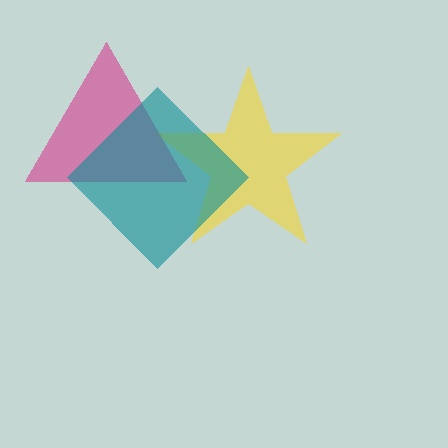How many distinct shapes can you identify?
There are 3 distinct shapes: a yellow star, a magenta triangle, a teal diamond.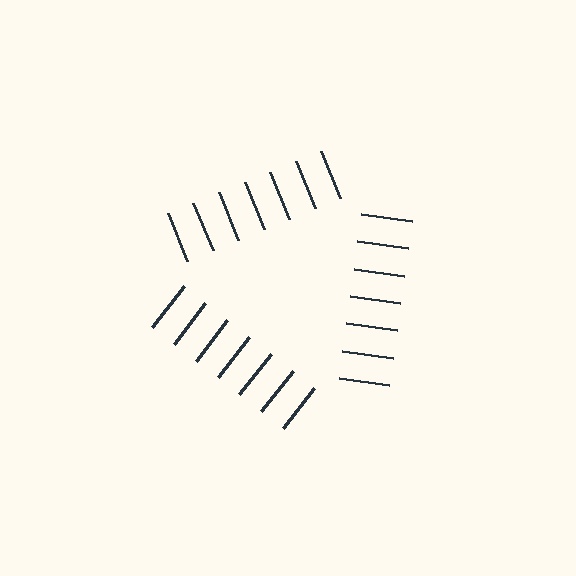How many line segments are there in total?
21 — 7 along each of the 3 edges.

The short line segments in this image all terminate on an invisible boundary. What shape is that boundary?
An illusory triangle — the line segments terminate on its edges but no continuous stroke is drawn.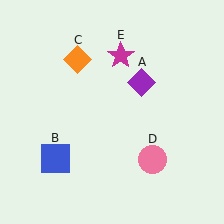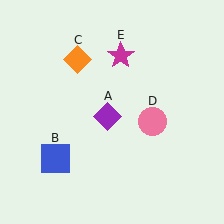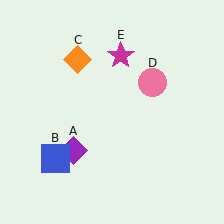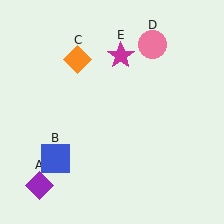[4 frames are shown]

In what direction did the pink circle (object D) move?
The pink circle (object D) moved up.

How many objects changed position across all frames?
2 objects changed position: purple diamond (object A), pink circle (object D).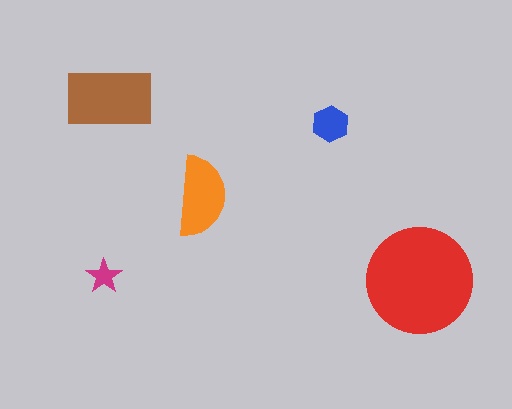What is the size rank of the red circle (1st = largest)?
1st.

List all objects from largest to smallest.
The red circle, the brown rectangle, the orange semicircle, the blue hexagon, the magenta star.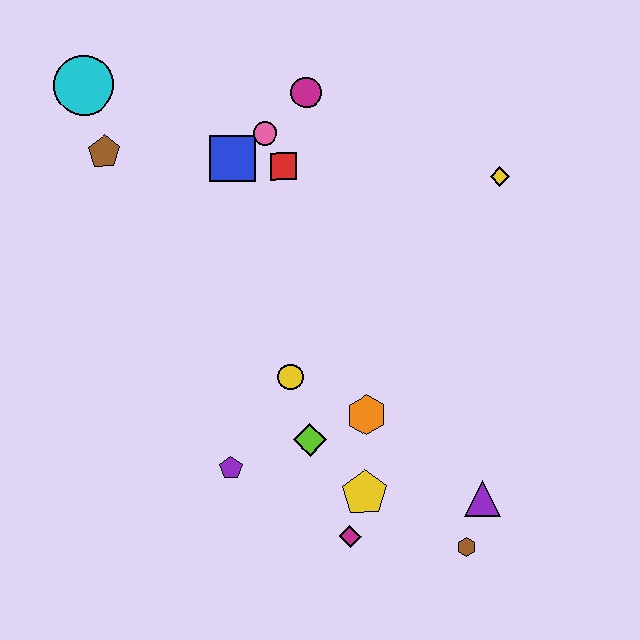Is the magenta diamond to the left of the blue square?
No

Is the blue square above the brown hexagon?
Yes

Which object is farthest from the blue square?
The brown hexagon is farthest from the blue square.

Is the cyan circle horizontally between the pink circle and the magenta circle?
No